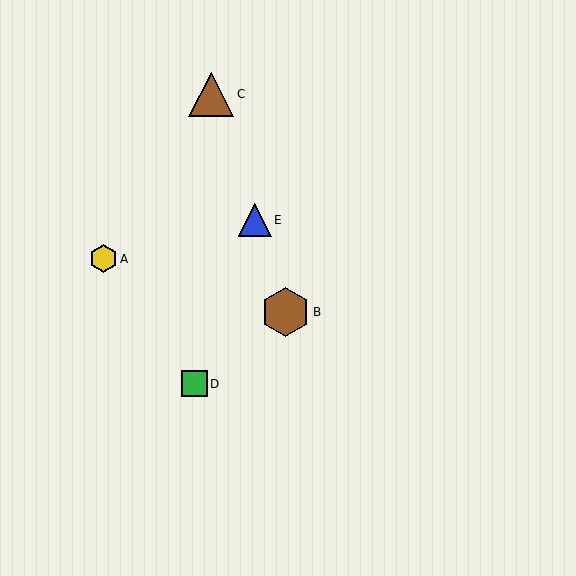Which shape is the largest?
The brown hexagon (labeled B) is the largest.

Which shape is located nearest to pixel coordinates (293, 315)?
The brown hexagon (labeled B) at (285, 312) is nearest to that location.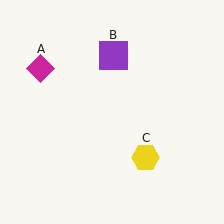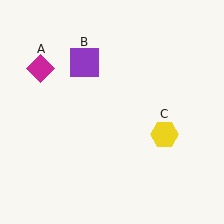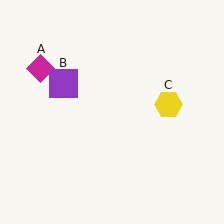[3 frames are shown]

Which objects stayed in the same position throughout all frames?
Magenta diamond (object A) remained stationary.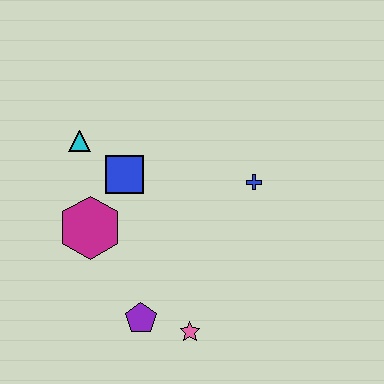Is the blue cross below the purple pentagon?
No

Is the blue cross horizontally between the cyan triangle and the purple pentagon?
No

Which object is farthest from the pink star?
The cyan triangle is farthest from the pink star.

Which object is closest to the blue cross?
The blue square is closest to the blue cross.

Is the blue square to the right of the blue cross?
No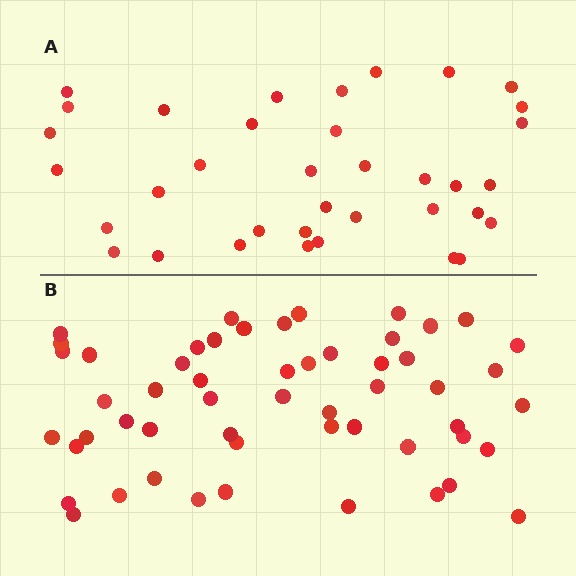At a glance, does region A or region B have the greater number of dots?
Region B (the bottom region) has more dots.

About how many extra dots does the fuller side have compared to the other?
Region B has approximately 20 more dots than region A.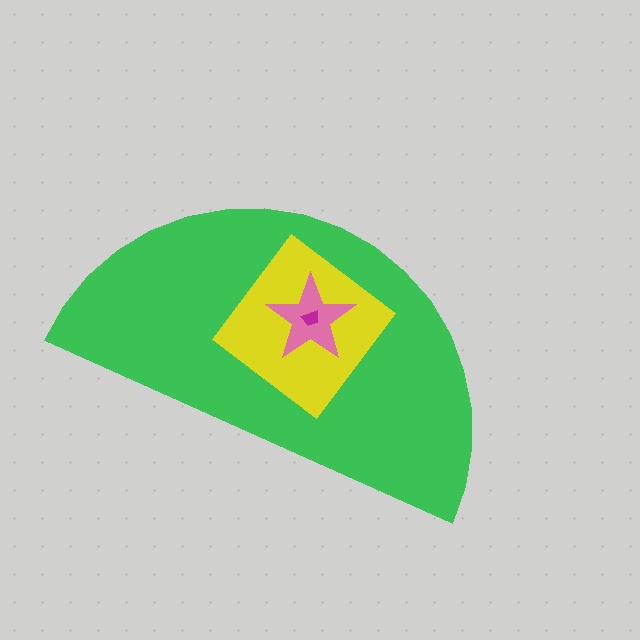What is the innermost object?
The magenta trapezoid.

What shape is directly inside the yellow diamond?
The pink star.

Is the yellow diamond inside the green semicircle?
Yes.